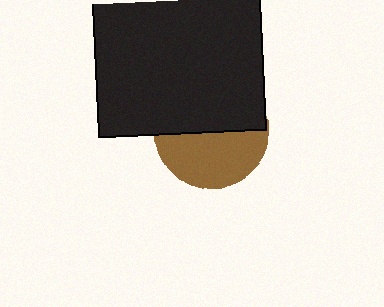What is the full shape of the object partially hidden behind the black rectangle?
The partially hidden object is a brown circle.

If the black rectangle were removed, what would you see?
You would see the complete brown circle.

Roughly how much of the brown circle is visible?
About half of it is visible (roughly 49%).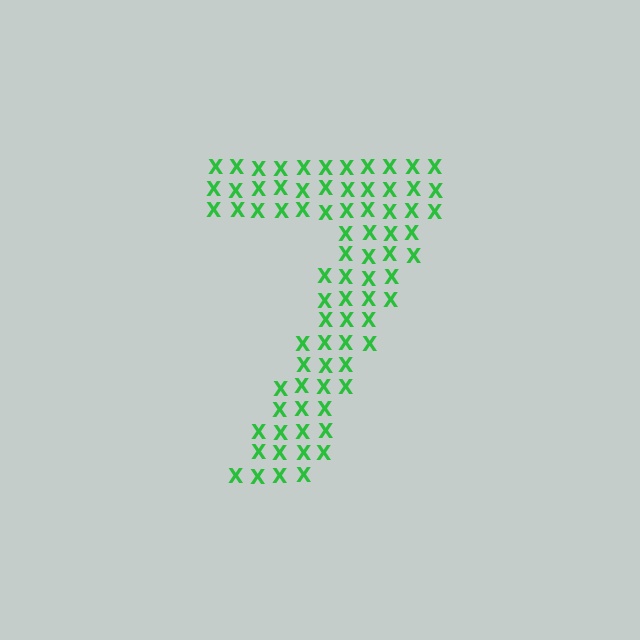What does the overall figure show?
The overall figure shows the digit 7.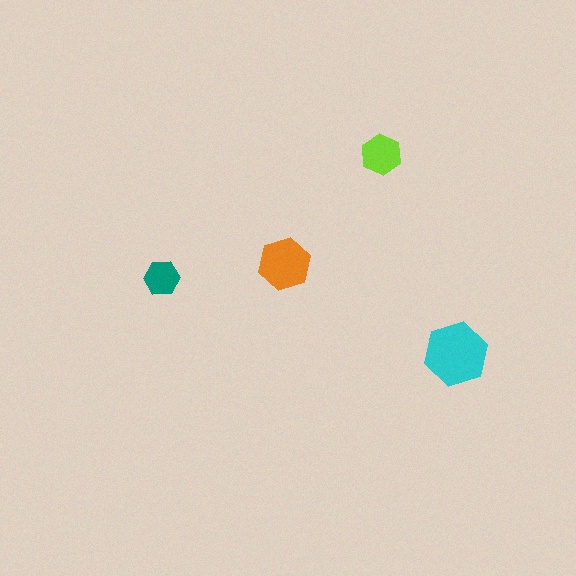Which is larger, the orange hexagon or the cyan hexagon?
The cyan one.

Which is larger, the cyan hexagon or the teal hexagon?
The cyan one.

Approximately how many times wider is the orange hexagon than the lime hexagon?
About 1.5 times wider.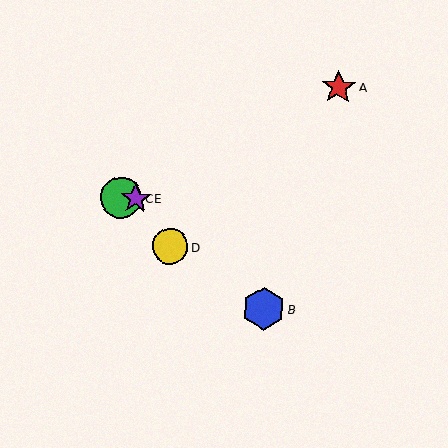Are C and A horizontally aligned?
No, C is at y≈198 and A is at y≈87.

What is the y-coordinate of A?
Object A is at y≈87.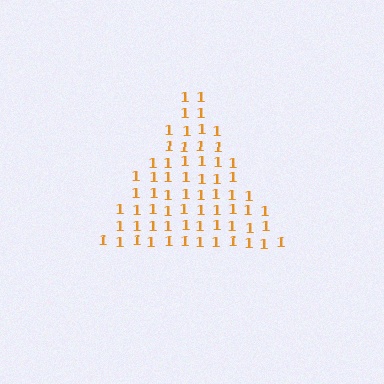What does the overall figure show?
The overall figure shows a triangle.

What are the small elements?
The small elements are digit 1's.